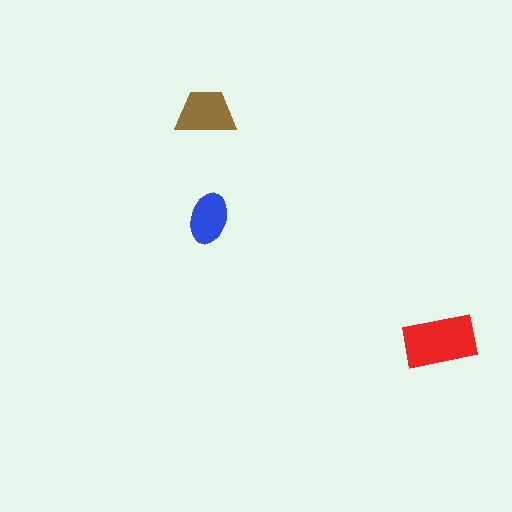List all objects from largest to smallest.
The red rectangle, the brown trapezoid, the blue ellipse.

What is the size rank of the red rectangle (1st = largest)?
1st.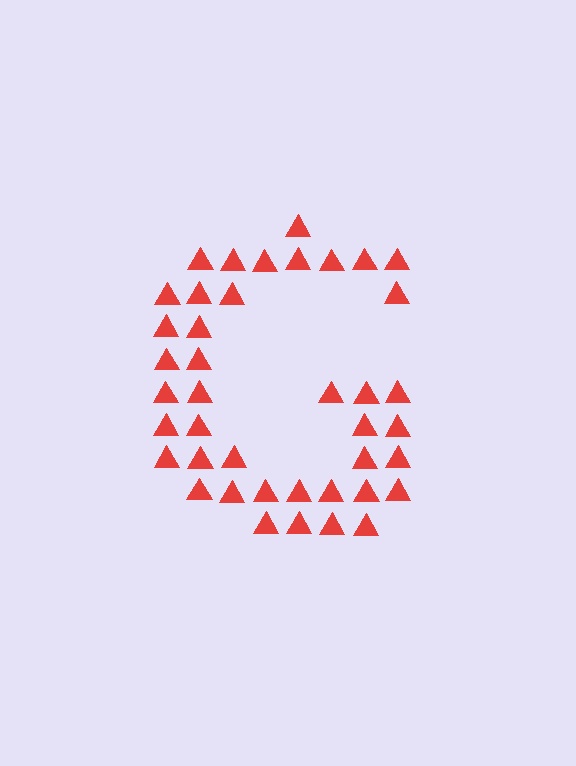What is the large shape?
The large shape is the letter G.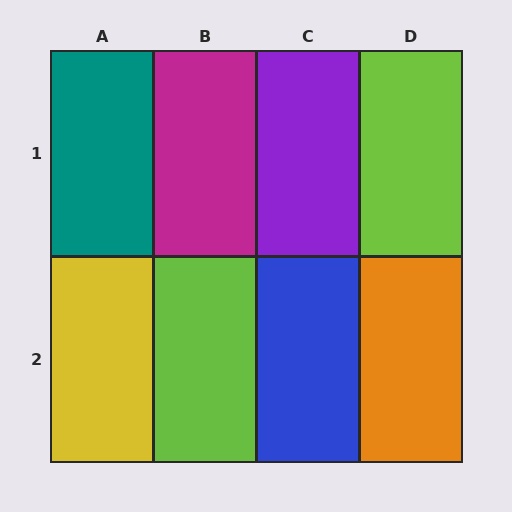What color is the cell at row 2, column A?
Yellow.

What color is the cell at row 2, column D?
Orange.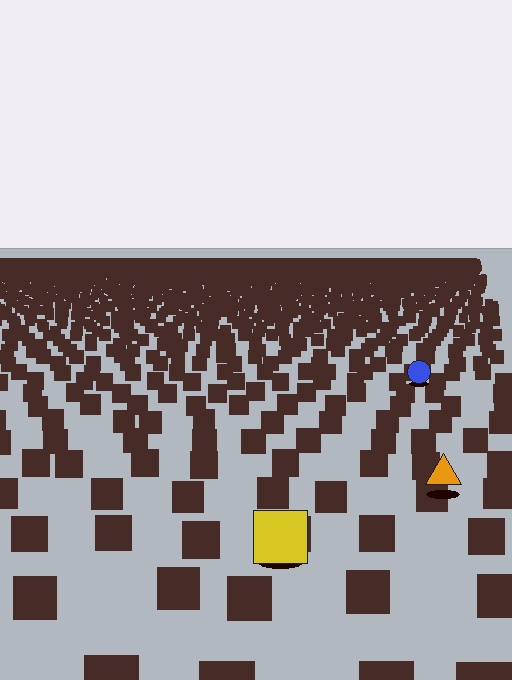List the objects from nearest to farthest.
From nearest to farthest: the yellow square, the orange triangle, the blue circle.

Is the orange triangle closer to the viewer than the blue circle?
Yes. The orange triangle is closer — you can tell from the texture gradient: the ground texture is coarser near it.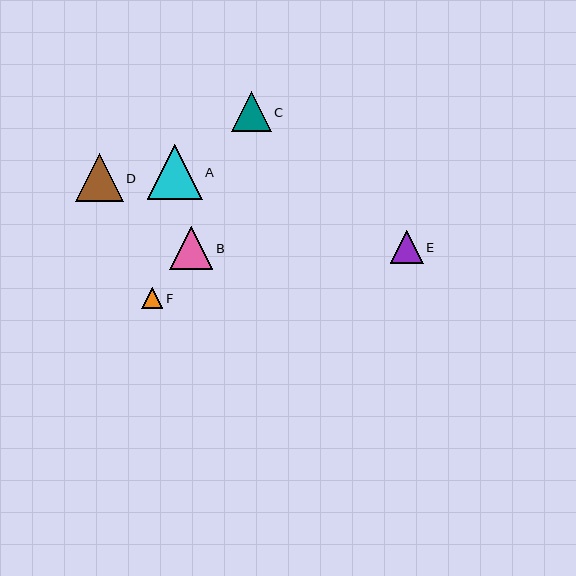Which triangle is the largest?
Triangle A is the largest with a size of approximately 55 pixels.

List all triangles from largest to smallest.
From largest to smallest: A, D, B, C, E, F.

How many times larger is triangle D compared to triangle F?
Triangle D is approximately 2.2 times the size of triangle F.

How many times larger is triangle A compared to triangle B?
Triangle A is approximately 1.3 times the size of triangle B.